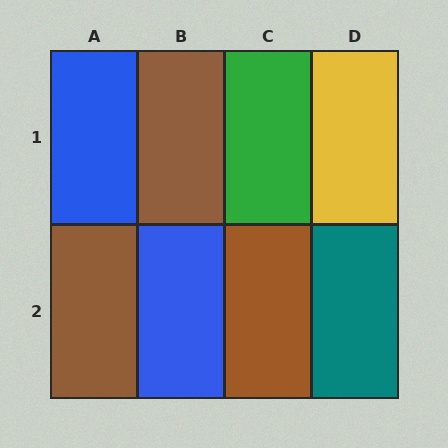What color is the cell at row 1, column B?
Brown.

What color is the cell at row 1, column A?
Blue.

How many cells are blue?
2 cells are blue.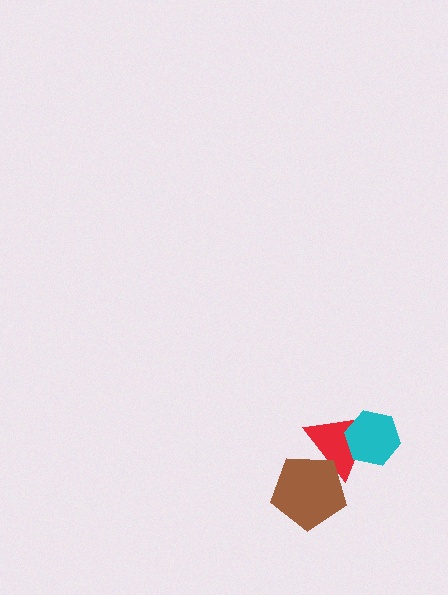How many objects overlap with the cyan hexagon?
1 object overlaps with the cyan hexagon.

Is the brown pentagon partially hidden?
No, no other shape covers it.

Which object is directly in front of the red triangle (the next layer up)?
The cyan hexagon is directly in front of the red triangle.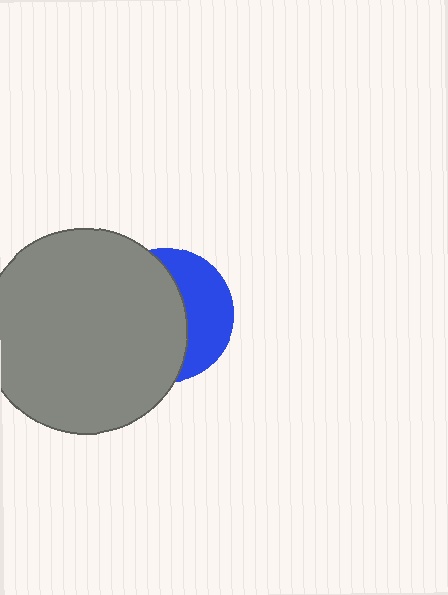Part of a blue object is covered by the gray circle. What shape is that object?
It is a circle.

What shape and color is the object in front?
The object in front is a gray circle.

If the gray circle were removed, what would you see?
You would see the complete blue circle.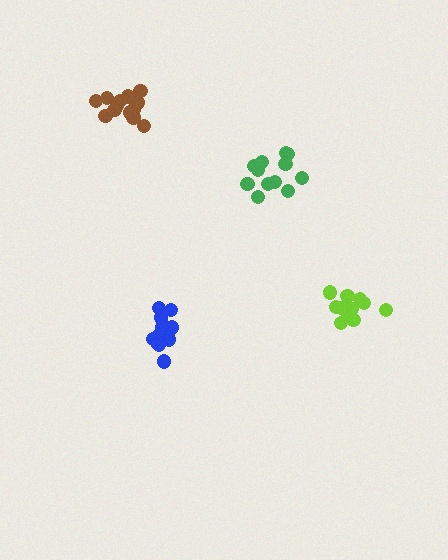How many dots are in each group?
Group 1: 12 dots, Group 2: 14 dots, Group 3: 12 dots, Group 4: 16 dots (54 total).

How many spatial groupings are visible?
There are 4 spatial groupings.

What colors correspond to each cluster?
The clusters are colored: green, brown, lime, blue.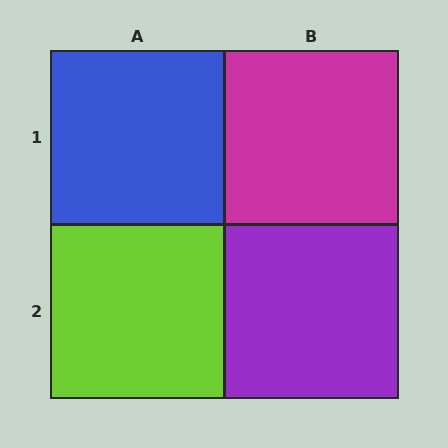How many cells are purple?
1 cell is purple.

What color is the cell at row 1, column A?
Blue.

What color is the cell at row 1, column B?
Magenta.